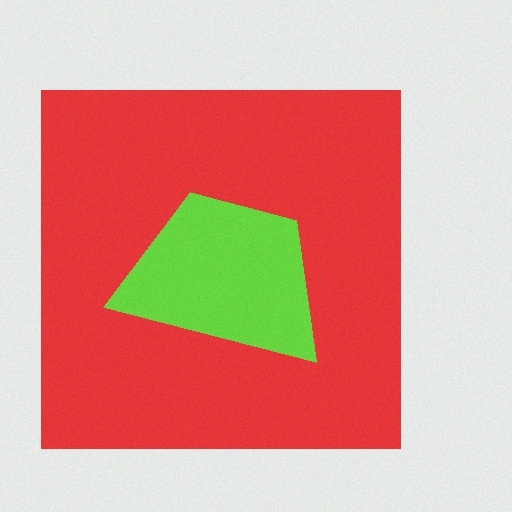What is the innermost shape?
The lime trapezoid.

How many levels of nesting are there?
2.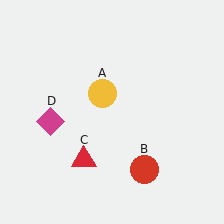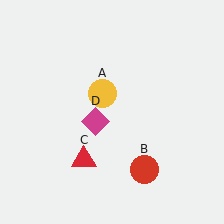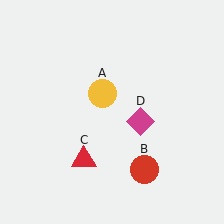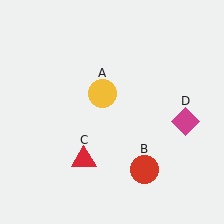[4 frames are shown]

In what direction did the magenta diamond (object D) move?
The magenta diamond (object D) moved right.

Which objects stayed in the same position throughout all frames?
Yellow circle (object A) and red circle (object B) and red triangle (object C) remained stationary.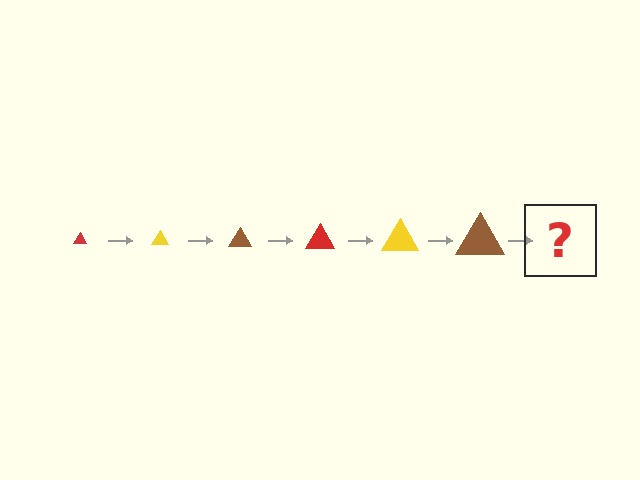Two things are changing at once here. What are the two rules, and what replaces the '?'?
The two rules are that the triangle grows larger each step and the color cycles through red, yellow, and brown. The '?' should be a red triangle, larger than the previous one.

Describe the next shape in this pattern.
It should be a red triangle, larger than the previous one.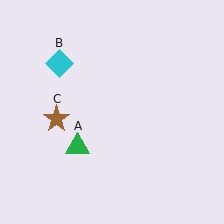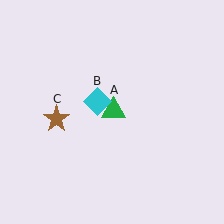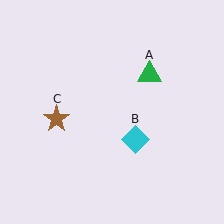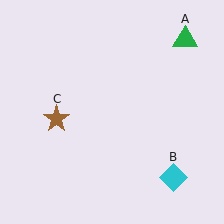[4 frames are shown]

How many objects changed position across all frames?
2 objects changed position: green triangle (object A), cyan diamond (object B).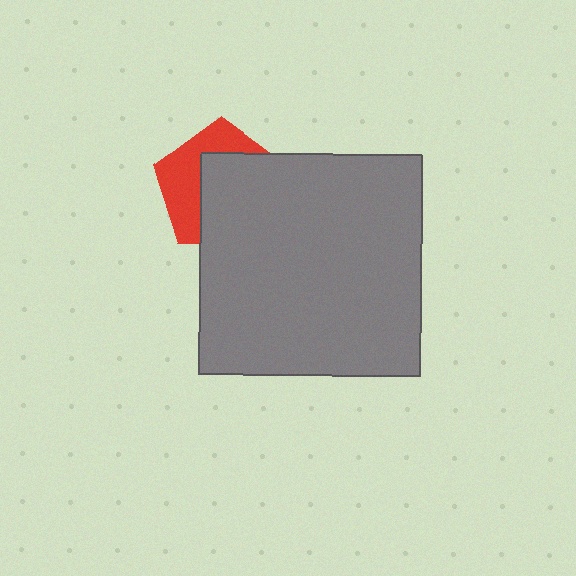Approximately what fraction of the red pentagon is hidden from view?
Roughly 58% of the red pentagon is hidden behind the gray square.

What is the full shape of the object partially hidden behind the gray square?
The partially hidden object is a red pentagon.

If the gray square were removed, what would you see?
You would see the complete red pentagon.